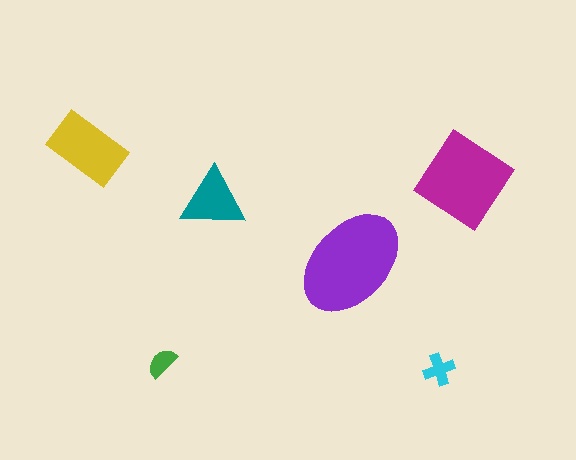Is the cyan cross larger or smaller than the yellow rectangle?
Smaller.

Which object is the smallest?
The green semicircle.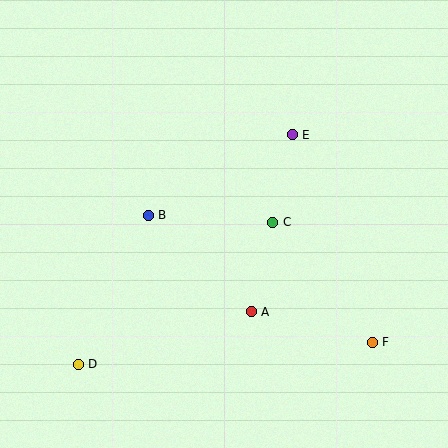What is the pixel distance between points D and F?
The distance between D and F is 295 pixels.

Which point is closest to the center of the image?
Point C at (273, 222) is closest to the center.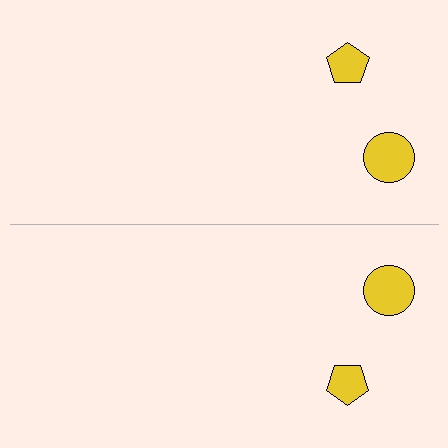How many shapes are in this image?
There are 4 shapes in this image.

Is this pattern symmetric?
Yes, this pattern has bilateral (reflection) symmetry.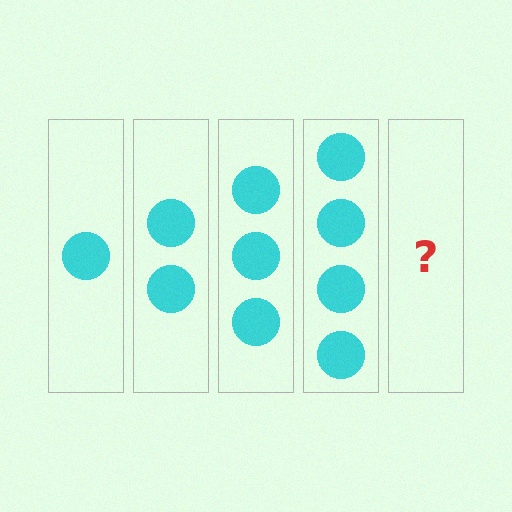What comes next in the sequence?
The next element should be 5 circles.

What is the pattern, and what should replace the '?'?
The pattern is that each step adds one more circle. The '?' should be 5 circles.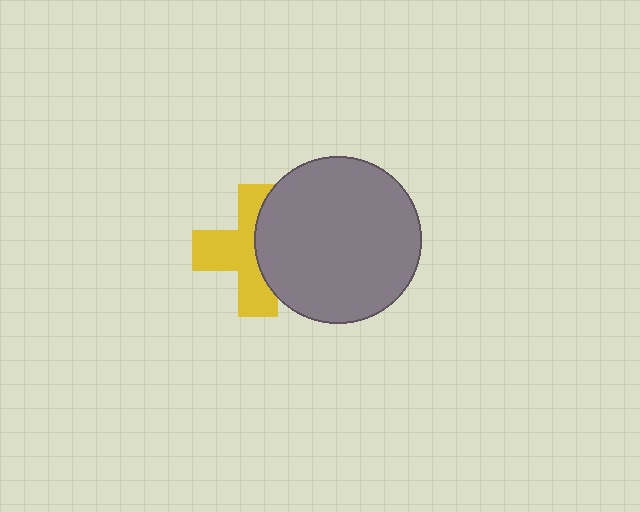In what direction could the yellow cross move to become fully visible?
The yellow cross could move left. That would shift it out from behind the gray circle entirely.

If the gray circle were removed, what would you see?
You would see the complete yellow cross.